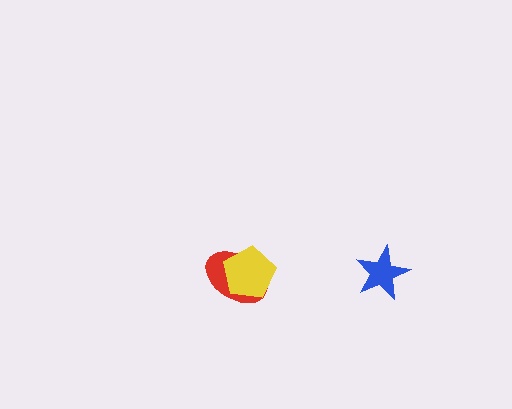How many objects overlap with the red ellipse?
1 object overlaps with the red ellipse.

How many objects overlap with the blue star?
0 objects overlap with the blue star.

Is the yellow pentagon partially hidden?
No, no other shape covers it.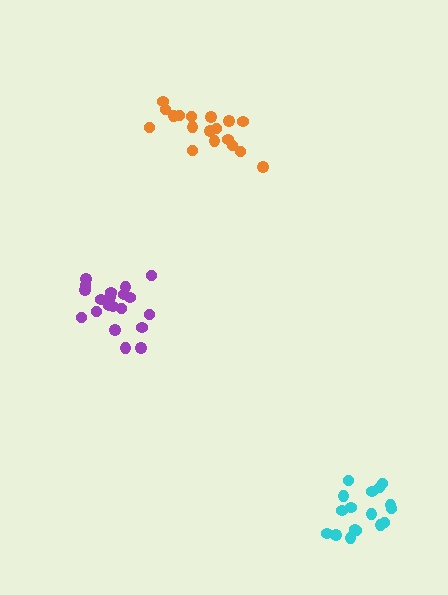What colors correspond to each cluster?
The clusters are colored: orange, cyan, purple.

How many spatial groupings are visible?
There are 3 spatial groupings.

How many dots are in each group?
Group 1: 18 dots, Group 2: 17 dots, Group 3: 20 dots (55 total).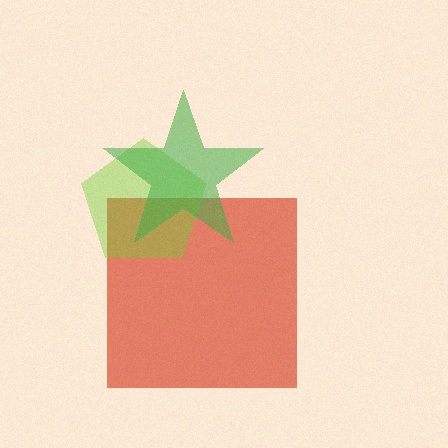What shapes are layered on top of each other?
The layered shapes are: a red square, a lime pentagon, a green star.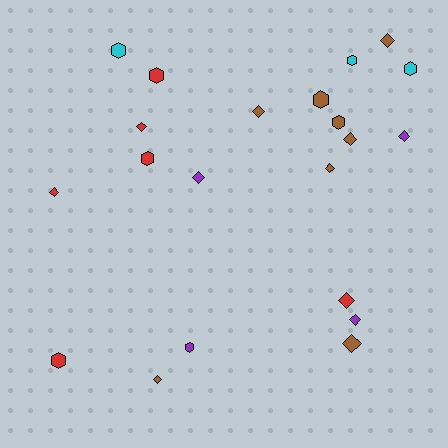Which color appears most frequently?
Brown, with 8 objects.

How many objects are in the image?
There are 21 objects.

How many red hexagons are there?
There are 3 red hexagons.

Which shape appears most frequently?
Diamond, with 12 objects.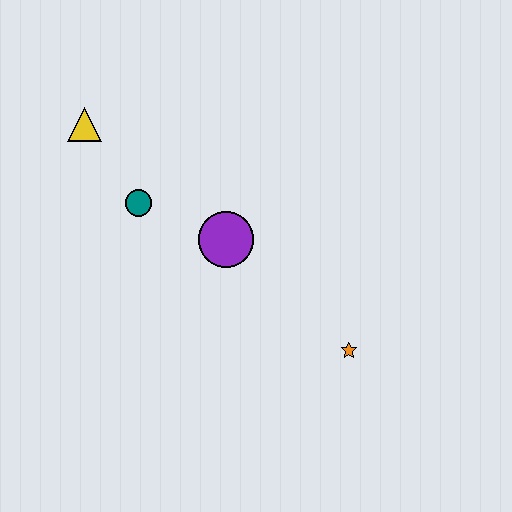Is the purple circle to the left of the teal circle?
No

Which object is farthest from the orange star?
The yellow triangle is farthest from the orange star.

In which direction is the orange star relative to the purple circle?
The orange star is to the right of the purple circle.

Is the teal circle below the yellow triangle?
Yes